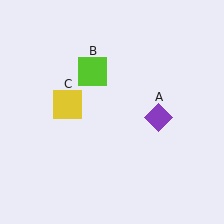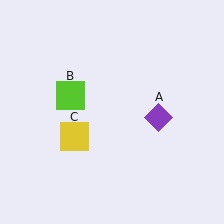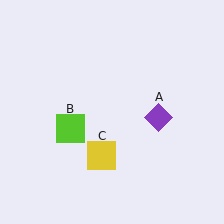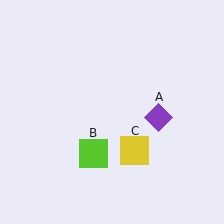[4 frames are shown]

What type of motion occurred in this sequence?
The lime square (object B), yellow square (object C) rotated counterclockwise around the center of the scene.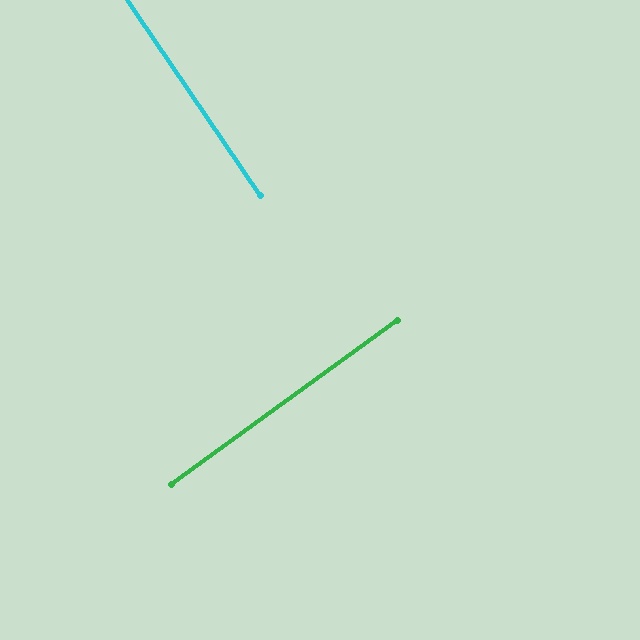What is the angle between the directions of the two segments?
Approximately 88 degrees.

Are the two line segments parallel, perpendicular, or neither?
Perpendicular — they meet at approximately 88°.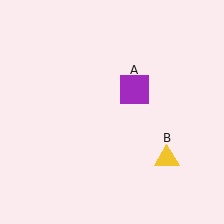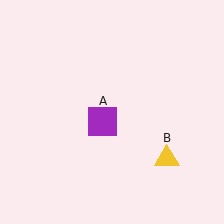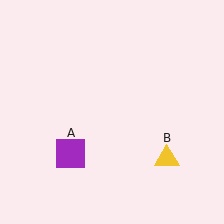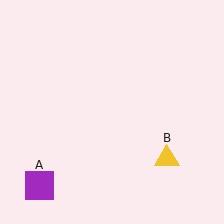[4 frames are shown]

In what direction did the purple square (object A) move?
The purple square (object A) moved down and to the left.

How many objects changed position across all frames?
1 object changed position: purple square (object A).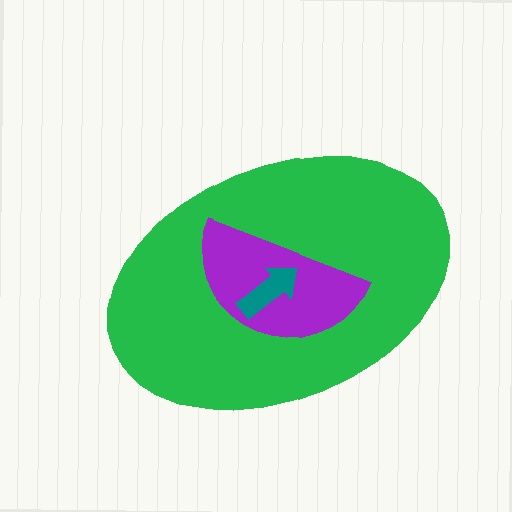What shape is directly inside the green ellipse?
The purple semicircle.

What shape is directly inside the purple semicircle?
The teal arrow.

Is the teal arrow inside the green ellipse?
Yes.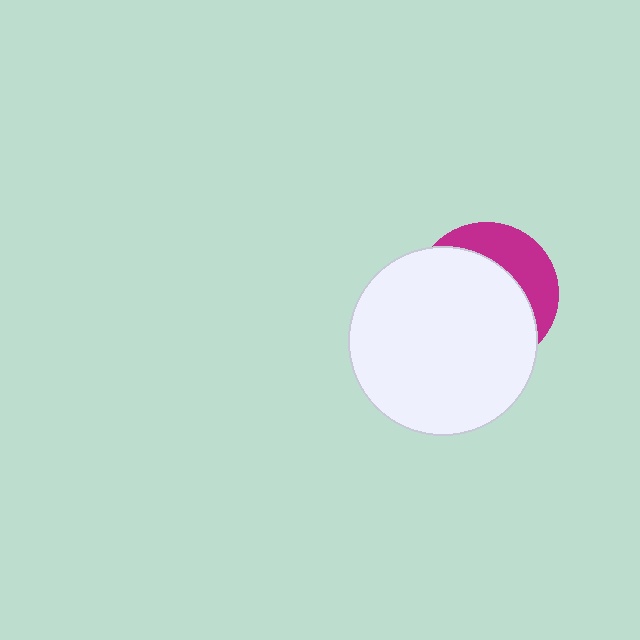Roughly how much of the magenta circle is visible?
A small part of it is visible (roughly 32%).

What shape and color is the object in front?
The object in front is a white circle.